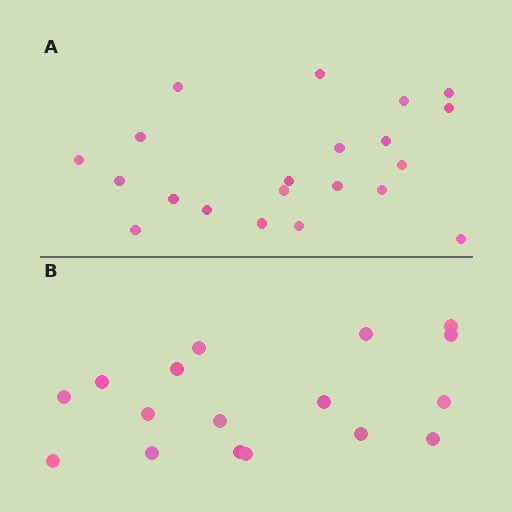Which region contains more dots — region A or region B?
Region A (the top region) has more dots.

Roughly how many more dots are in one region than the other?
Region A has about 4 more dots than region B.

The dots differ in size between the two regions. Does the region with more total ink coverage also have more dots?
No. Region B has more total ink coverage because its dots are larger, but region A actually contains more individual dots. Total area can be misleading — the number of items is what matters here.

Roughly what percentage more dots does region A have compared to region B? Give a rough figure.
About 25% more.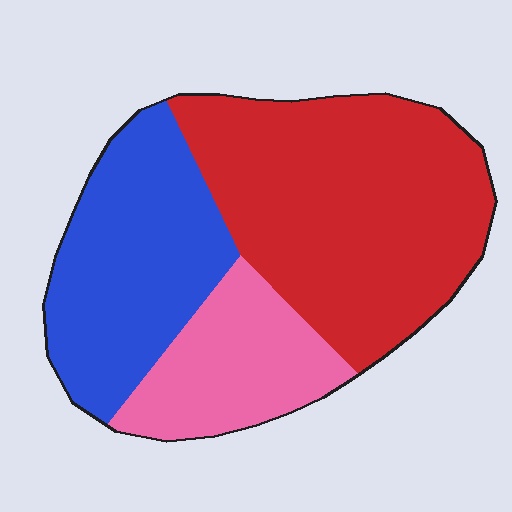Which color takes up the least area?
Pink, at roughly 20%.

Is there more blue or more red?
Red.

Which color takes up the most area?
Red, at roughly 50%.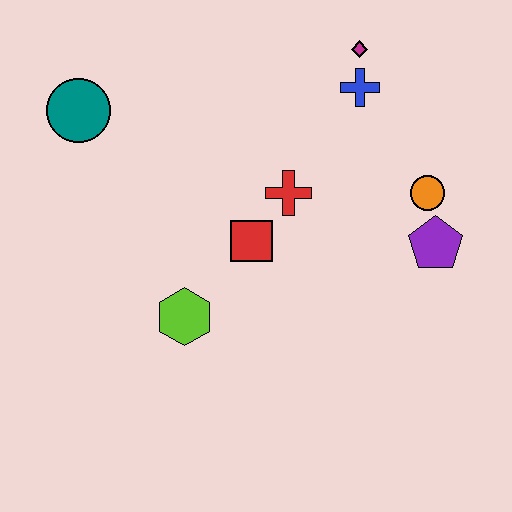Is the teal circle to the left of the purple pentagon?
Yes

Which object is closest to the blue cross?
The magenta diamond is closest to the blue cross.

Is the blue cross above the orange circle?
Yes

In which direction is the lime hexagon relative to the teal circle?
The lime hexagon is below the teal circle.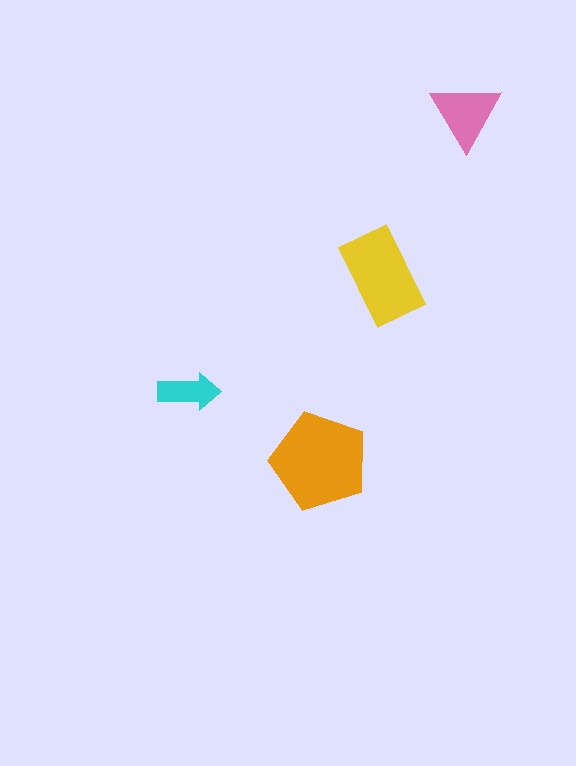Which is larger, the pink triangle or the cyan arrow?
The pink triangle.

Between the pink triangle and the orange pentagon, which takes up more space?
The orange pentagon.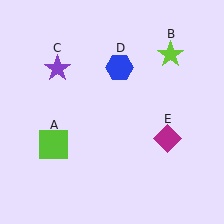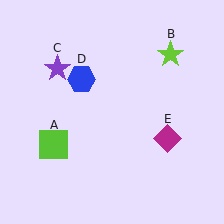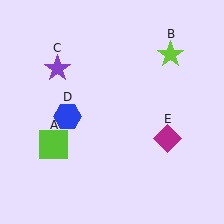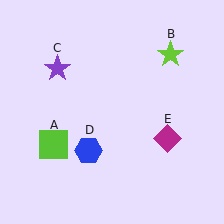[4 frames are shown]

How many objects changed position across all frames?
1 object changed position: blue hexagon (object D).